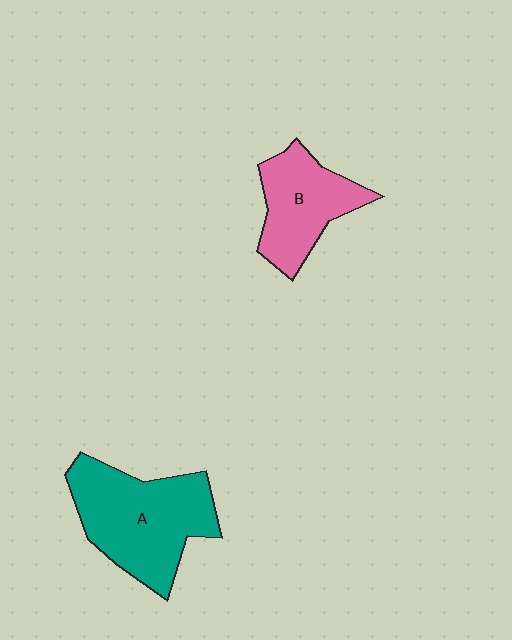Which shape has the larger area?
Shape A (teal).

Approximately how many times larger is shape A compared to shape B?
Approximately 1.5 times.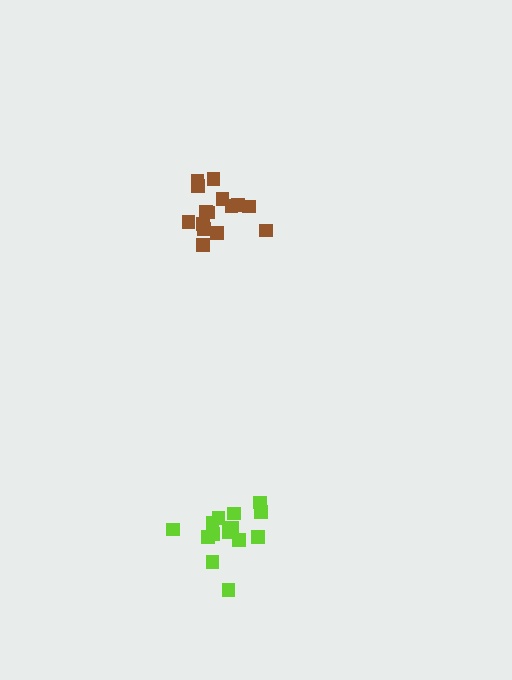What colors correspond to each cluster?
The clusters are colored: brown, lime.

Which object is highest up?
The brown cluster is topmost.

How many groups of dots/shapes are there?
There are 2 groups.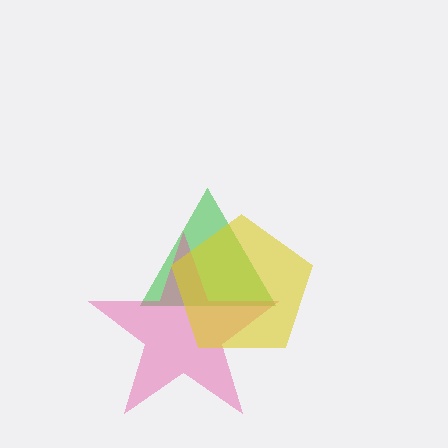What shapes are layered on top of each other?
The layered shapes are: a green triangle, a pink star, a yellow pentagon.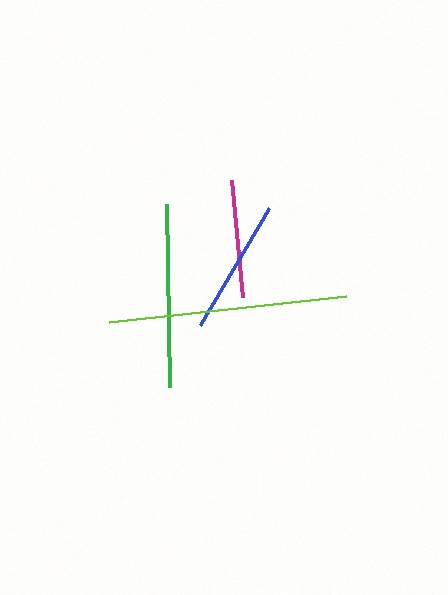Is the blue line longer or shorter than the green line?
The green line is longer than the blue line.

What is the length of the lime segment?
The lime segment is approximately 239 pixels long.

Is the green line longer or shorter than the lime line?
The lime line is longer than the green line.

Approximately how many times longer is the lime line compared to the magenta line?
The lime line is approximately 2.0 times the length of the magenta line.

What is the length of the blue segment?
The blue segment is approximately 136 pixels long.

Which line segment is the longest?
The lime line is the longest at approximately 239 pixels.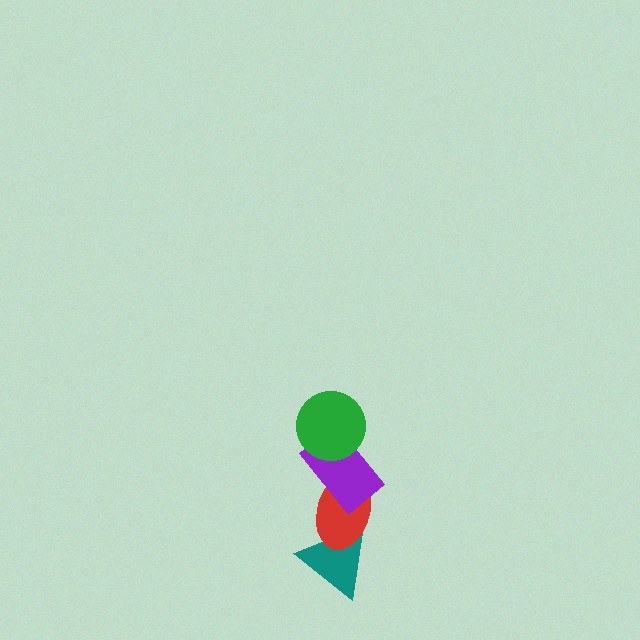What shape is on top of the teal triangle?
The red ellipse is on top of the teal triangle.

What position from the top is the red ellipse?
The red ellipse is 3rd from the top.